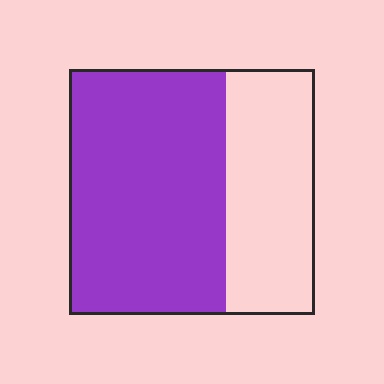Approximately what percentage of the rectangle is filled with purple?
Approximately 65%.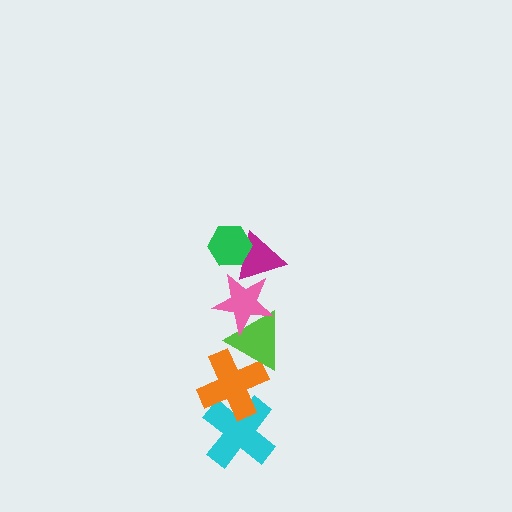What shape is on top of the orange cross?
The lime triangle is on top of the orange cross.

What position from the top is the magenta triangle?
The magenta triangle is 2nd from the top.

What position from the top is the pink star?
The pink star is 3rd from the top.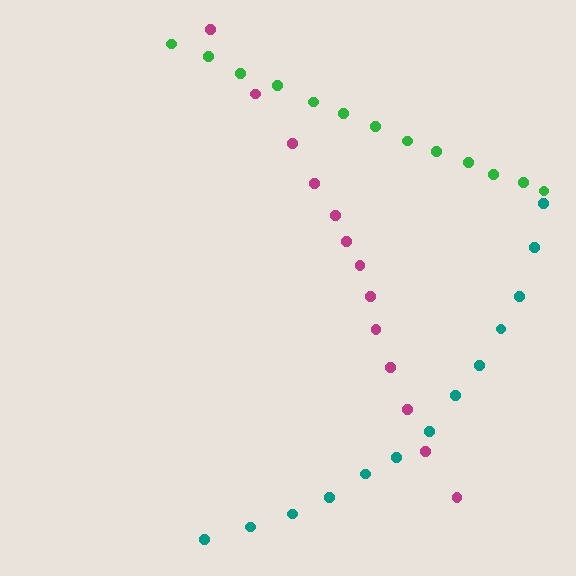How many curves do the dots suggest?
There are 3 distinct paths.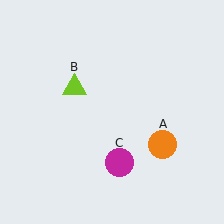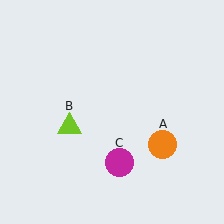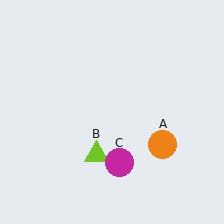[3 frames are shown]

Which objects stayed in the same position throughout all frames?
Orange circle (object A) and magenta circle (object C) remained stationary.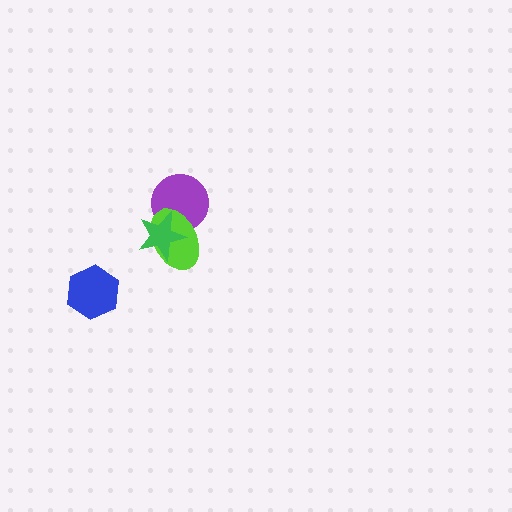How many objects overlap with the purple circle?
2 objects overlap with the purple circle.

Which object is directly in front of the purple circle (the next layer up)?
The lime ellipse is directly in front of the purple circle.